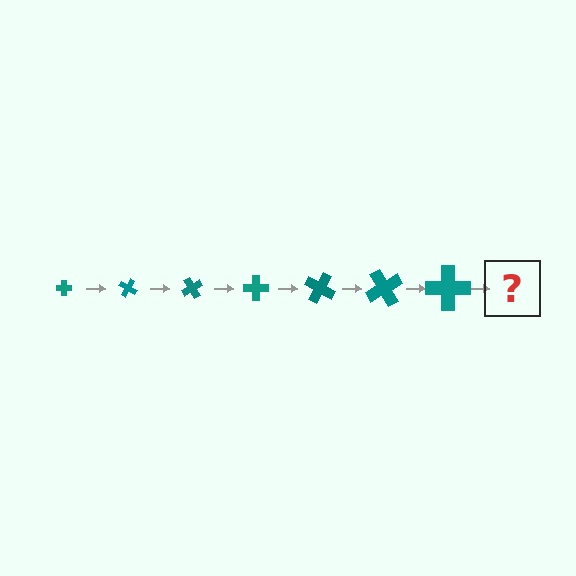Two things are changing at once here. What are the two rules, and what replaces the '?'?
The two rules are that the cross grows larger each step and it rotates 30 degrees each step. The '?' should be a cross, larger than the previous one and rotated 210 degrees from the start.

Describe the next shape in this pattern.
It should be a cross, larger than the previous one and rotated 210 degrees from the start.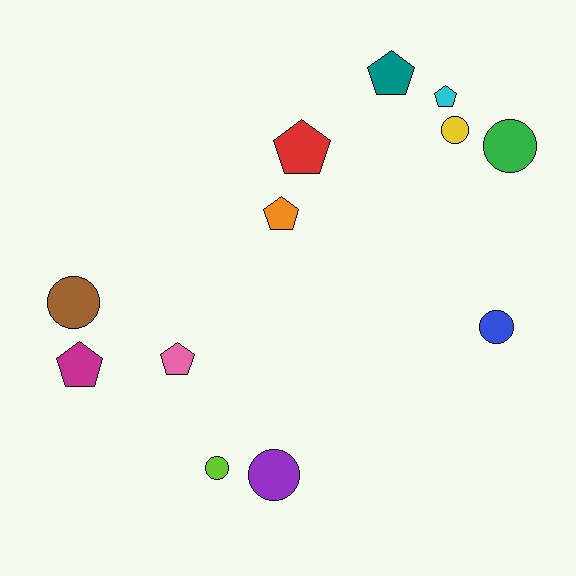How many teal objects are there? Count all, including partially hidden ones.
There is 1 teal object.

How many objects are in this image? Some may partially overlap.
There are 12 objects.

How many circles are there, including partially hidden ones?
There are 6 circles.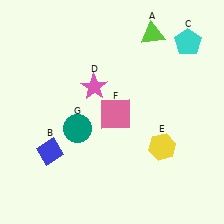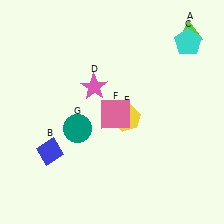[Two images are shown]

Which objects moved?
The objects that moved are: the lime triangle (A), the yellow hexagon (E).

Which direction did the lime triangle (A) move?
The lime triangle (A) moved right.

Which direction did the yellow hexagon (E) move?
The yellow hexagon (E) moved left.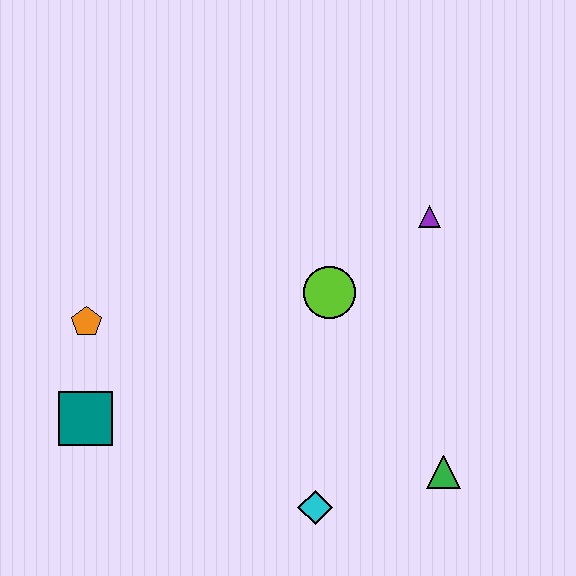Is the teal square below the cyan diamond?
No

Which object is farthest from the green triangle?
The orange pentagon is farthest from the green triangle.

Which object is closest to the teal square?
The orange pentagon is closest to the teal square.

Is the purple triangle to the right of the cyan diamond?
Yes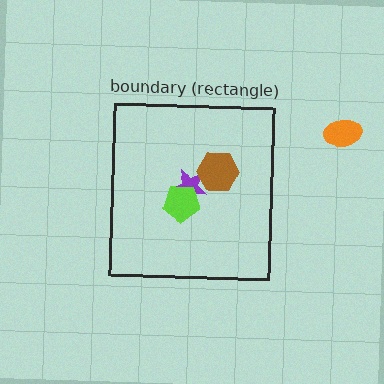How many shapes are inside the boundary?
3 inside, 1 outside.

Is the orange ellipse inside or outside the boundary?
Outside.